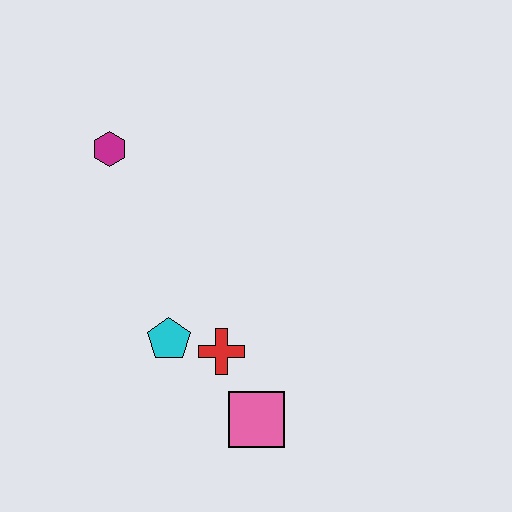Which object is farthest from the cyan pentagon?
The magenta hexagon is farthest from the cyan pentagon.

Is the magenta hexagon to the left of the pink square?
Yes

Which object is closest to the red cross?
The cyan pentagon is closest to the red cross.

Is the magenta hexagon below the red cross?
No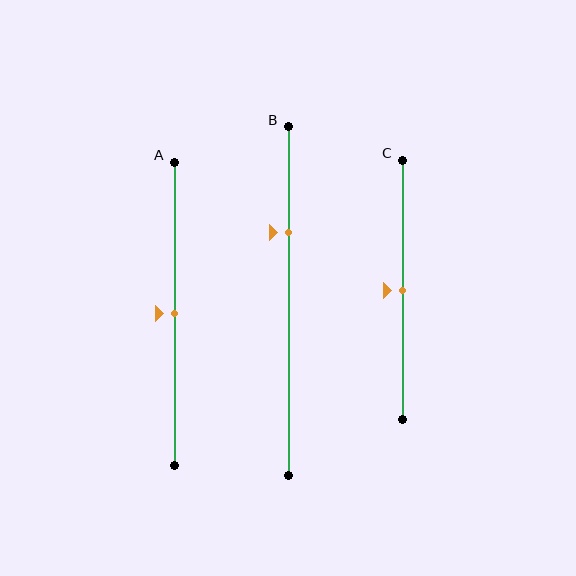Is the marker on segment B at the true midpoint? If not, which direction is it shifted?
No, the marker on segment B is shifted upward by about 20% of the segment length.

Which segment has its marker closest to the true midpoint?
Segment A has its marker closest to the true midpoint.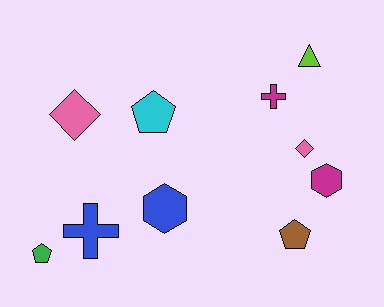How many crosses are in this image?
There are 2 crosses.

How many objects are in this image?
There are 10 objects.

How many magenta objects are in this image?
There are 2 magenta objects.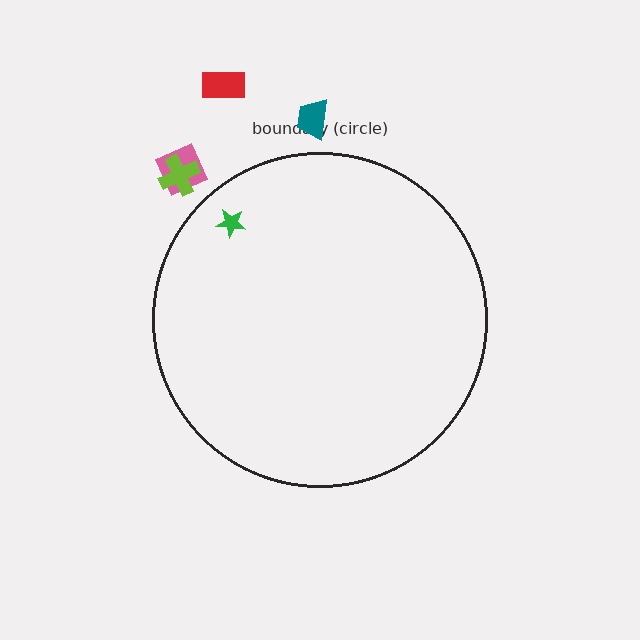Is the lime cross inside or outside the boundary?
Outside.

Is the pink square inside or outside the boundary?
Outside.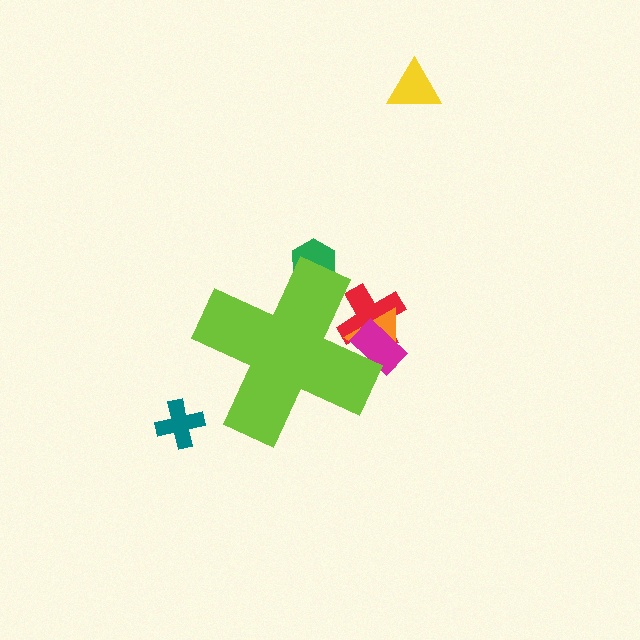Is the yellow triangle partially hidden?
No, the yellow triangle is fully visible.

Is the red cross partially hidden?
Yes, the red cross is partially hidden behind the lime cross.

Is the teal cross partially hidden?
No, the teal cross is fully visible.